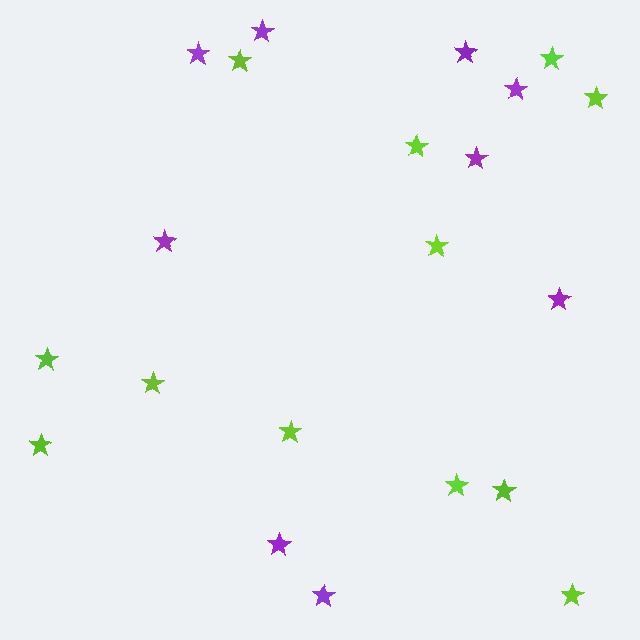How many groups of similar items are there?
There are 2 groups: one group of lime stars (12) and one group of purple stars (9).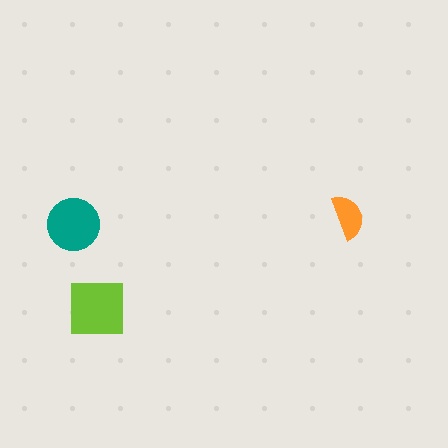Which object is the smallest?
The orange semicircle.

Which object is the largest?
The lime square.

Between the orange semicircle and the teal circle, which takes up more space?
The teal circle.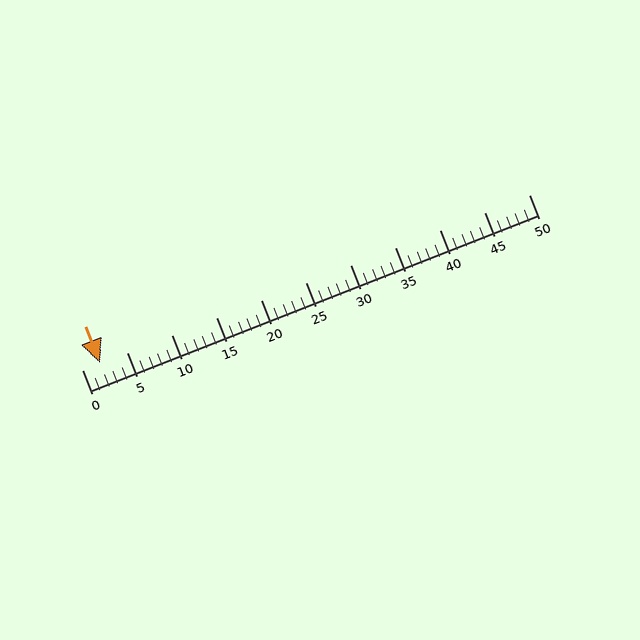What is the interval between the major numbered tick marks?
The major tick marks are spaced 5 units apart.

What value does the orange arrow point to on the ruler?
The orange arrow points to approximately 2.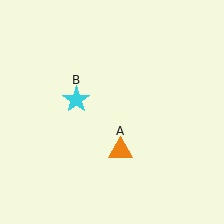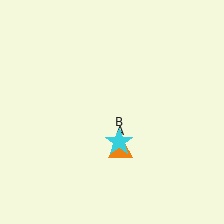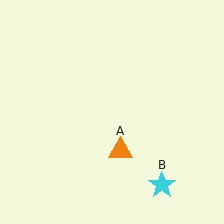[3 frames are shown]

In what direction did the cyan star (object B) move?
The cyan star (object B) moved down and to the right.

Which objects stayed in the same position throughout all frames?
Orange triangle (object A) remained stationary.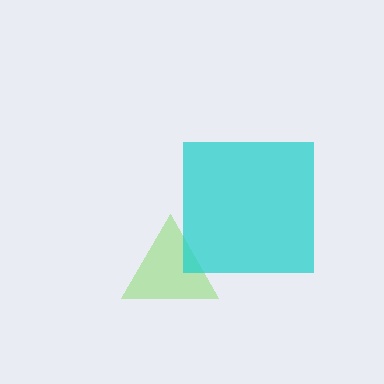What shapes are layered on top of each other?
The layered shapes are: a lime triangle, a cyan square.